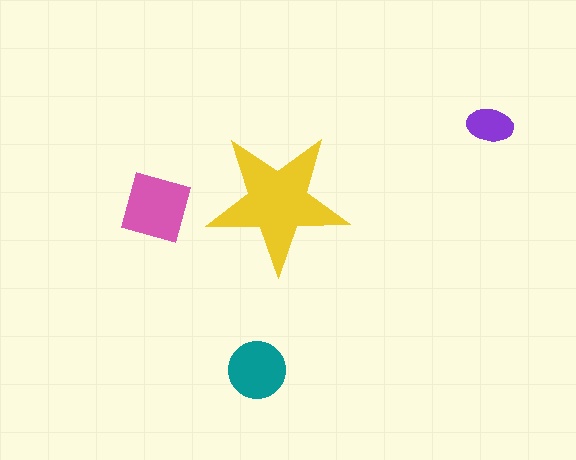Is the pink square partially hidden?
No, the pink square is fully visible.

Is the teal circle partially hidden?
No, the teal circle is fully visible.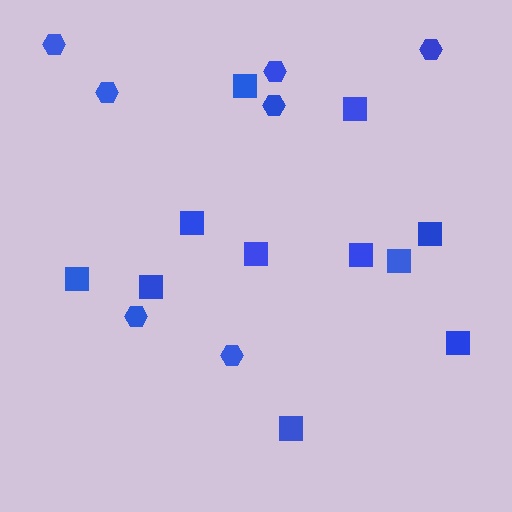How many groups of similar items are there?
There are 2 groups: one group of squares (11) and one group of hexagons (7).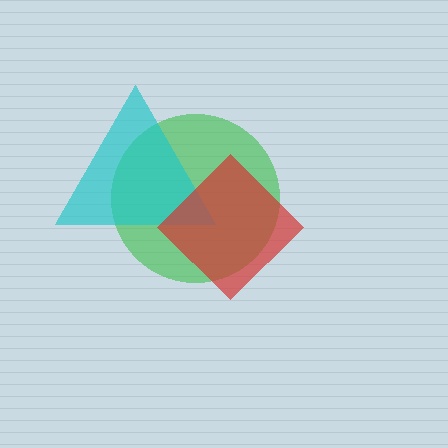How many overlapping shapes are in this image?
There are 3 overlapping shapes in the image.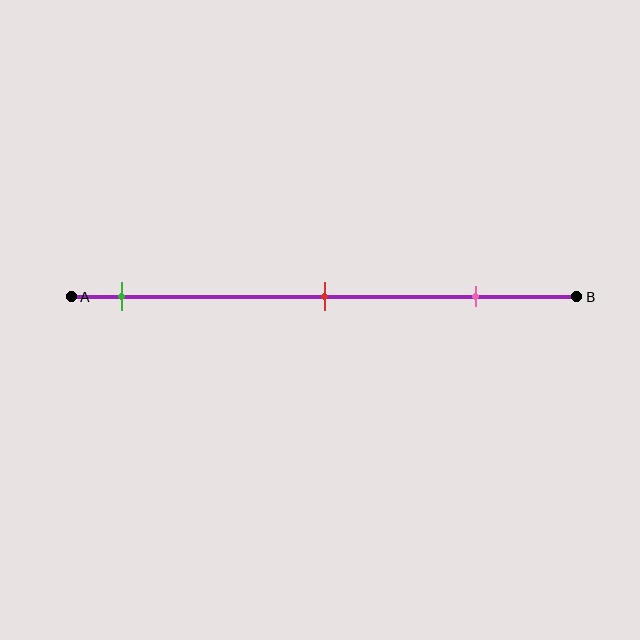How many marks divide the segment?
There are 3 marks dividing the segment.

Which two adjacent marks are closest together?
The red and pink marks are the closest adjacent pair.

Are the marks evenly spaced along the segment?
Yes, the marks are approximately evenly spaced.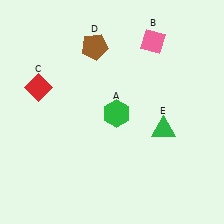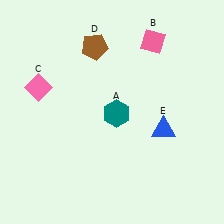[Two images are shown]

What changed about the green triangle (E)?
In Image 1, E is green. In Image 2, it changed to blue.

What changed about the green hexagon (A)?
In Image 1, A is green. In Image 2, it changed to teal.